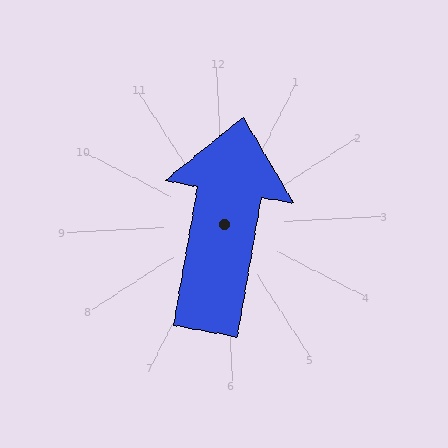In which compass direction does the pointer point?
North.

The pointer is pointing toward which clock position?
Roughly 12 o'clock.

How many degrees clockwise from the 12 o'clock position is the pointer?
Approximately 13 degrees.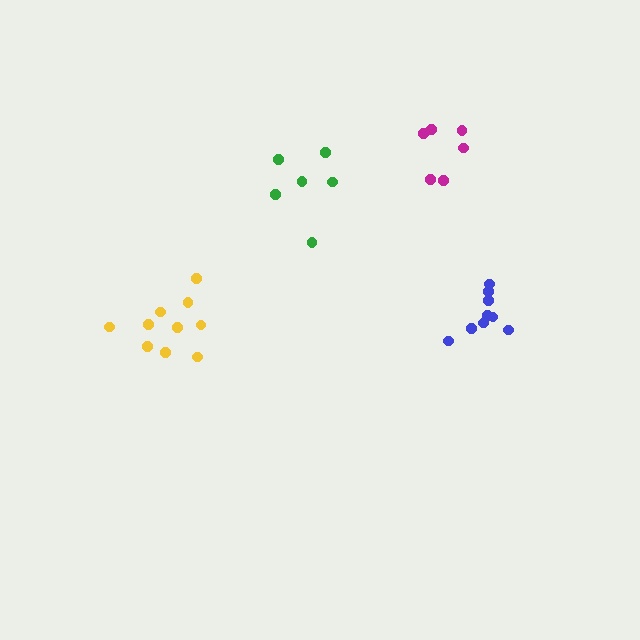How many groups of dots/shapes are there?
There are 4 groups.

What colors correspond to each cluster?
The clusters are colored: green, yellow, magenta, blue.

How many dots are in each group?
Group 1: 6 dots, Group 2: 10 dots, Group 3: 6 dots, Group 4: 9 dots (31 total).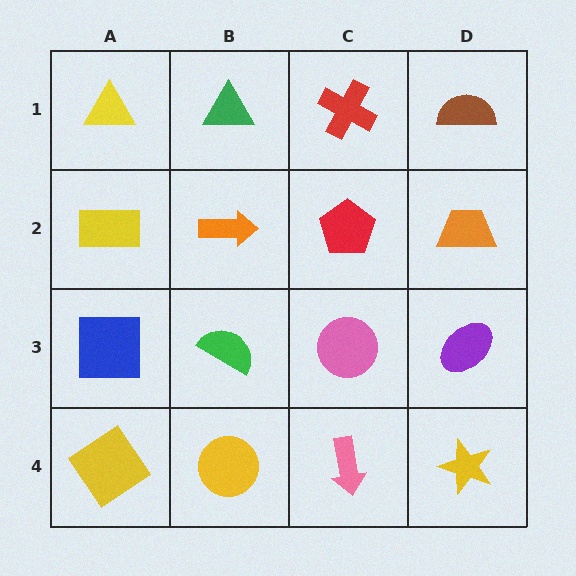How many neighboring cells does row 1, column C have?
3.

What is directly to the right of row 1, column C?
A brown semicircle.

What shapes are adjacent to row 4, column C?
A pink circle (row 3, column C), a yellow circle (row 4, column B), a yellow star (row 4, column D).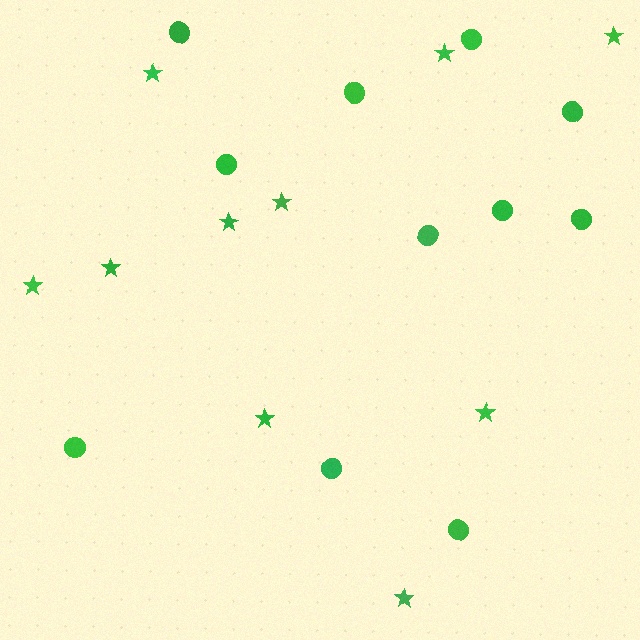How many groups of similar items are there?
There are 2 groups: one group of circles (11) and one group of stars (10).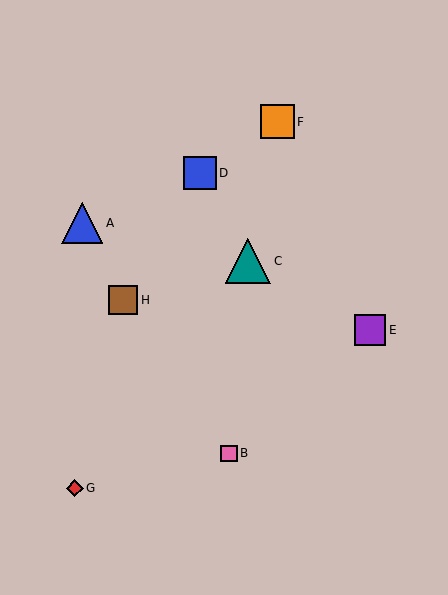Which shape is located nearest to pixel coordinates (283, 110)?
The orange square (labeled F) at (277, 122) is nearest to that location.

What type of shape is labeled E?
Shape E is a purple square.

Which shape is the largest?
The teal triangle (labeled C) is the largest.